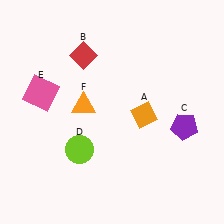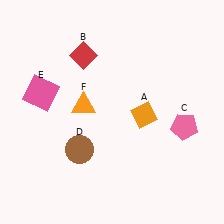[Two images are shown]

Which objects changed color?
C changed from purple to pink. D changed from lime to brown.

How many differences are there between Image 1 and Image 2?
There are 2 differences between the two images.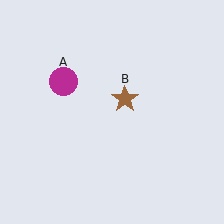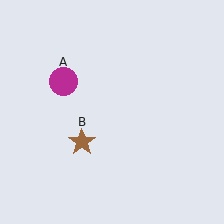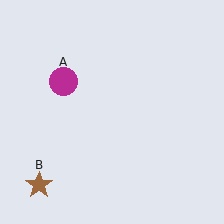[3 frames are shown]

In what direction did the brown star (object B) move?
The brown star (object B) moved down and to the left.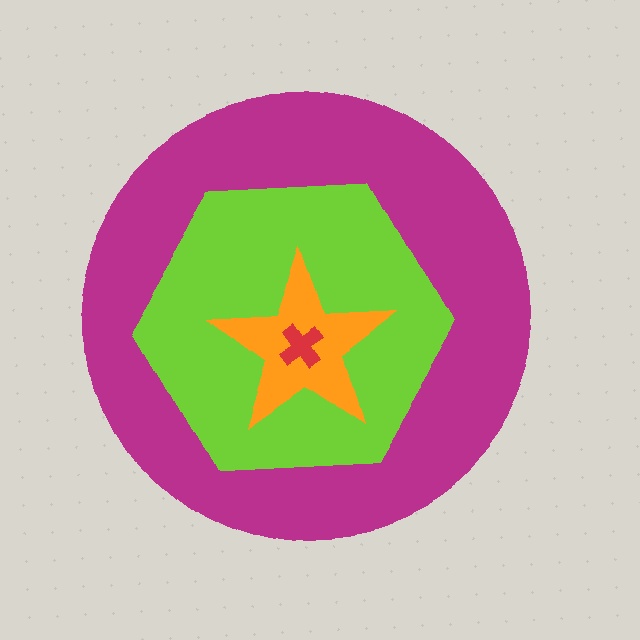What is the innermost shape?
The red cross.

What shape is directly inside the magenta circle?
The lime hexagon.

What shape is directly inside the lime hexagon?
The orange star.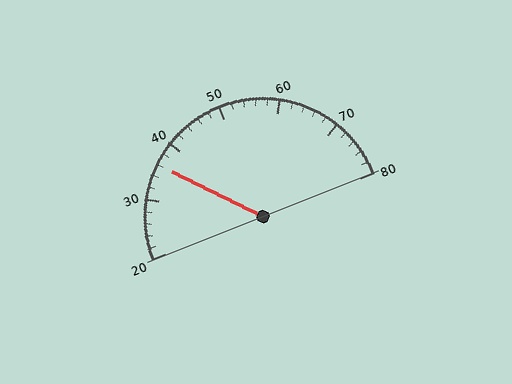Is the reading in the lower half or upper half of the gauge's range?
The reading is in the lower half of the range (20 to 80).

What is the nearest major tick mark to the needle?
The nearest major tick mark is 40.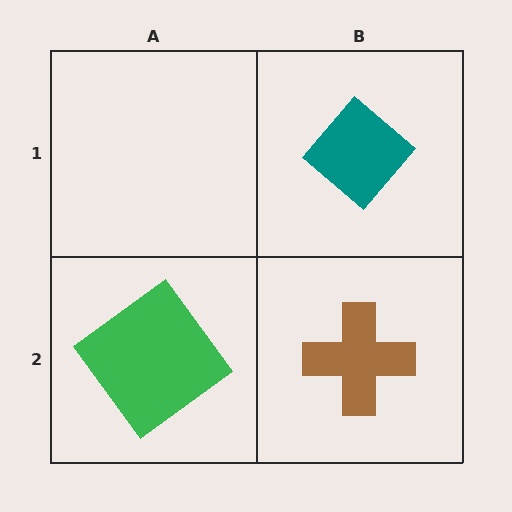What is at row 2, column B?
A brown cross.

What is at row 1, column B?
A teal diamond.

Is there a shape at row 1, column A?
No, that cell is empty.